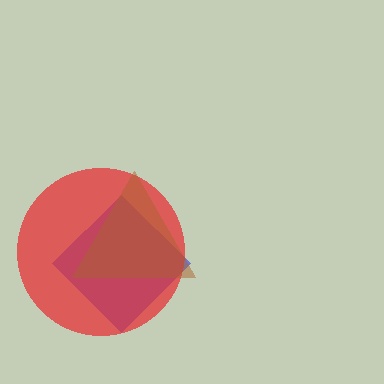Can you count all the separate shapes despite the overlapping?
Yes, there are 3 separate shapes.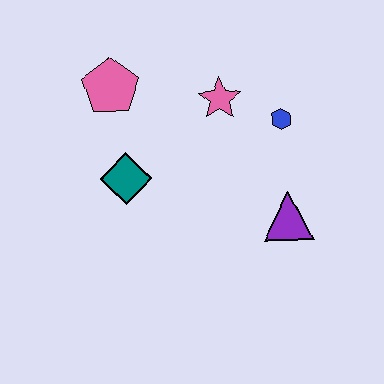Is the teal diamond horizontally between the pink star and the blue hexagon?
No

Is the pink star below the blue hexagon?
No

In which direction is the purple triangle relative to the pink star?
The purple triangle is below the pink star.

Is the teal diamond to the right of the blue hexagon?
No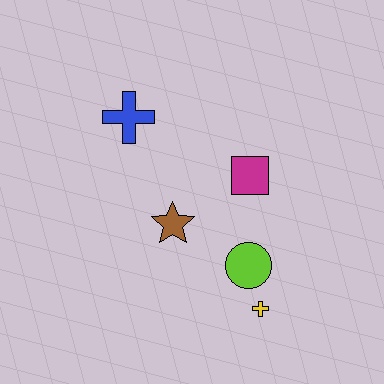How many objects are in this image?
There are 5 objects.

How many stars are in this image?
There is 1 star.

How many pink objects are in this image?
There are no pink objects.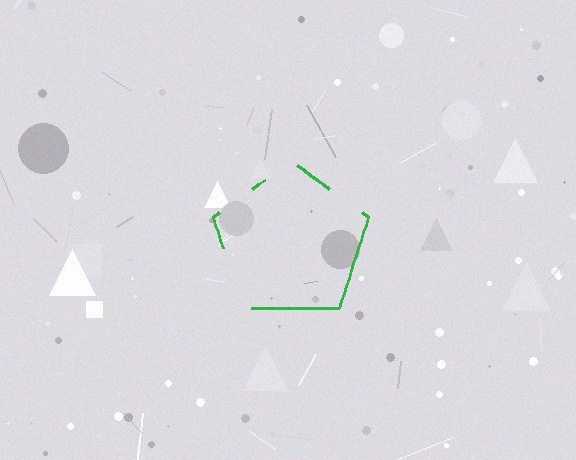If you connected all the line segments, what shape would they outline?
They would outline a pentagon.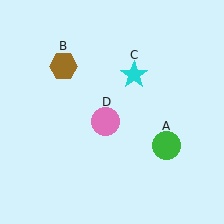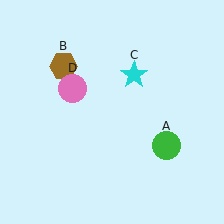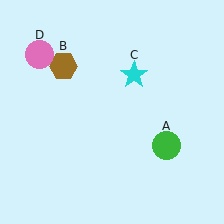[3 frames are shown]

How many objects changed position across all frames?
1 object changed position: pink circle (object D).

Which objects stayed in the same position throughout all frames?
Green circle (object A) and brown hexagon (object B) and cyan star (object C) remained stationary.